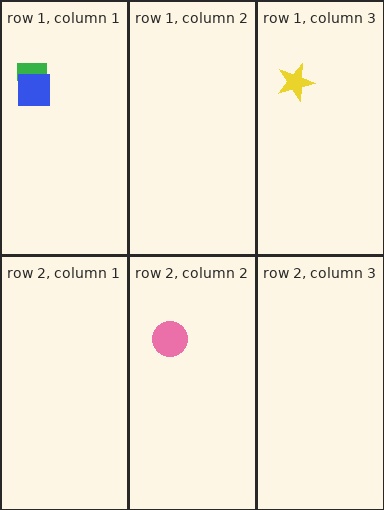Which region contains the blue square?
The row 1, column 1 region.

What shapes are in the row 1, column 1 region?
The green rectangle, the blue square.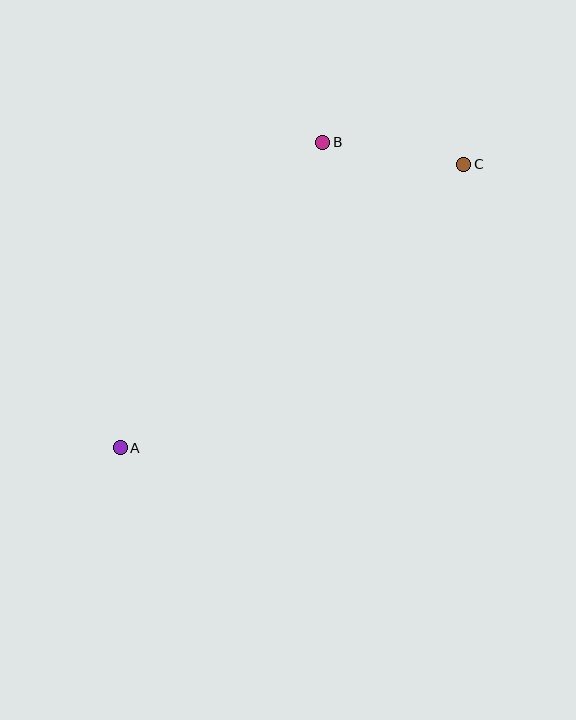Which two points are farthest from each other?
Points A and C are farthest from each other.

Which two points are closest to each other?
Points B and C are closest to each other.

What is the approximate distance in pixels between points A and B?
The distance between A and B is approximately 367 pixels.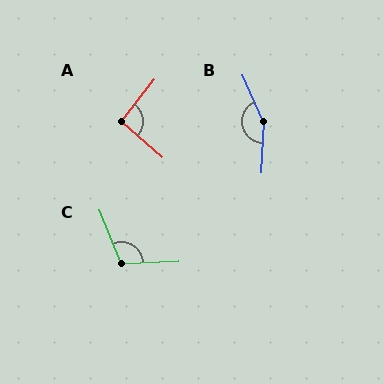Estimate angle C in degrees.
Approximately 109 degrees.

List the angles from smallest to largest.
A (93°), C (109°), B (153°).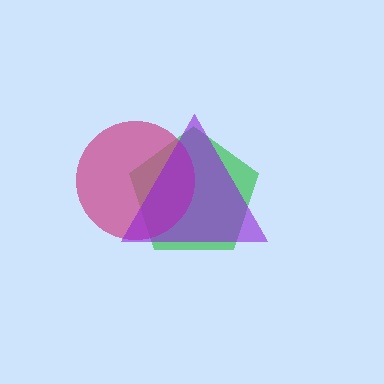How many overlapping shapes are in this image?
There are 3 overlapping shapes in the image.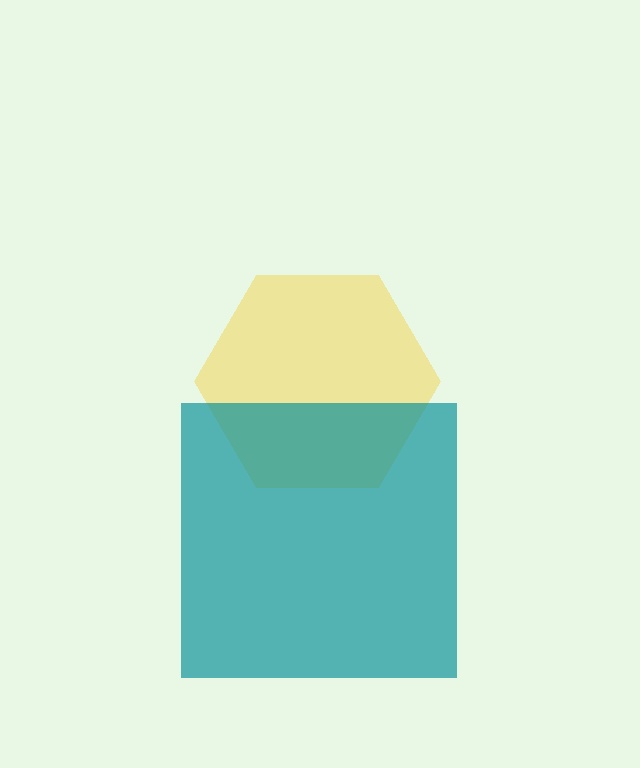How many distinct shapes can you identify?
There are 2 distinct shapes: a yellow hexagon, a teal square.